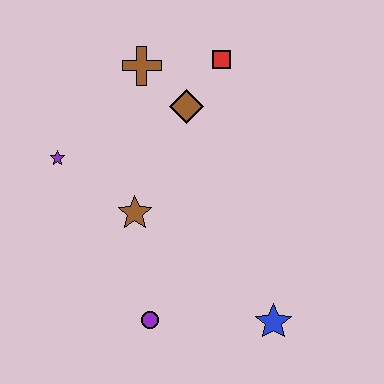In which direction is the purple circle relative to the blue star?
The purple circle is to the left of the blue star.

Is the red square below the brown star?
No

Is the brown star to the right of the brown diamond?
No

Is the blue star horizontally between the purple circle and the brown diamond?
No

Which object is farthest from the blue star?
The brown cross is farthest from the blue star.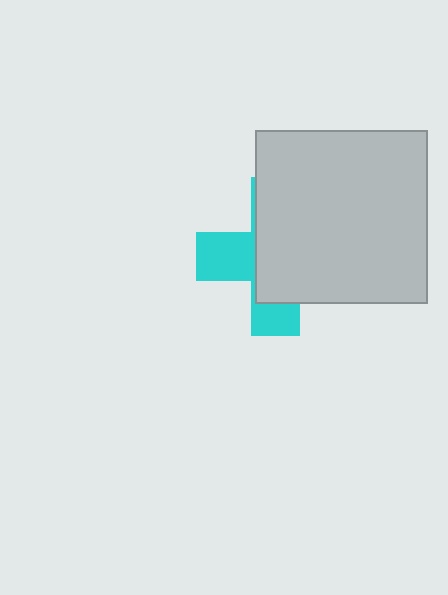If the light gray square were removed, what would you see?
You would see the complete cyan cross.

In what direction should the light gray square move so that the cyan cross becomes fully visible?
The light gray square should move right. That is the shortest direction to clear the overlap and leave the cyan cross fully visible.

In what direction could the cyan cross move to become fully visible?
The cyan cross could move left. That would shift it out from behind the light gray square entirely.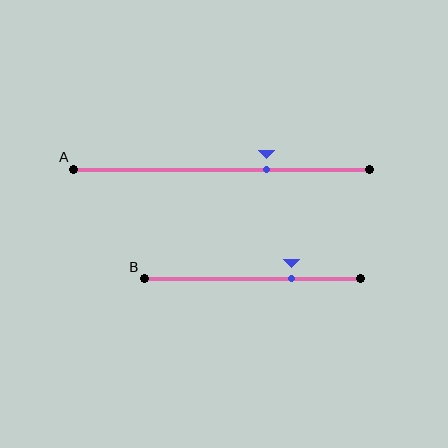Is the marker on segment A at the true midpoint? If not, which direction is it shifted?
No, the marker on segment A is shifted to the right by about 15% of the segment length.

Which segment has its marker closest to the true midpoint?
Segment A has its marker closest to the true midpoint.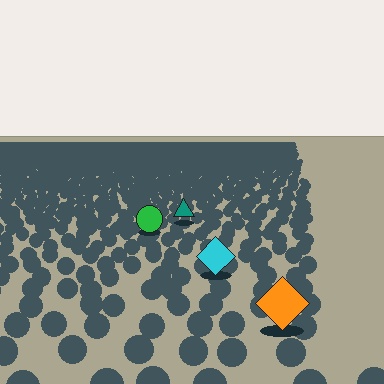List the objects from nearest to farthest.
From nearest to farthest: the orange diamond, the cyan diamond, the green circle, the teal triangle.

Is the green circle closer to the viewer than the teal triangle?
Yes. The green circle is closer — you can tell from the texture gradient: the ground texture is coarser near it.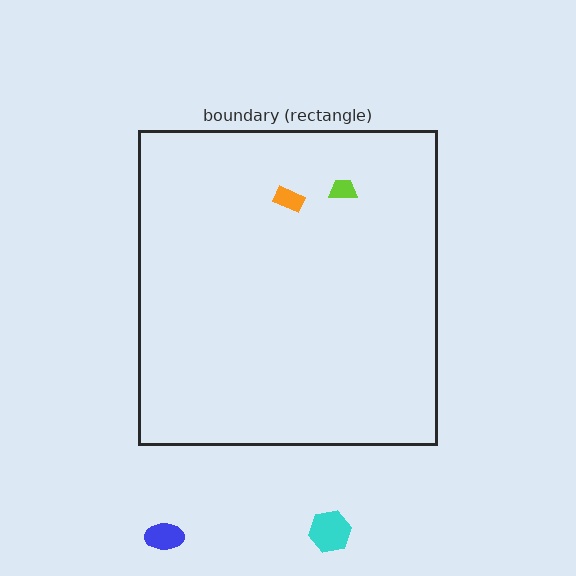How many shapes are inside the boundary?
2 inside, 2 outside.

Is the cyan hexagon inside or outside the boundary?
Outside.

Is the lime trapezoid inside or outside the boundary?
Inside.